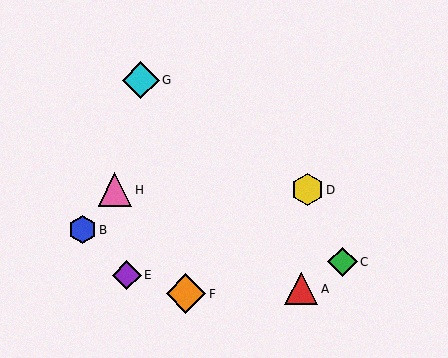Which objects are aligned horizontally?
Objects D, H are aligned horizontally.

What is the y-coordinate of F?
Object F is at y≈294.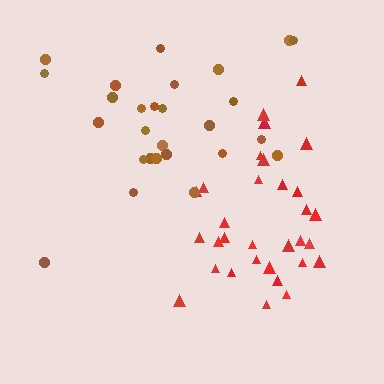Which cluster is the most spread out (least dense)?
Brown.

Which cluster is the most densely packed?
Red.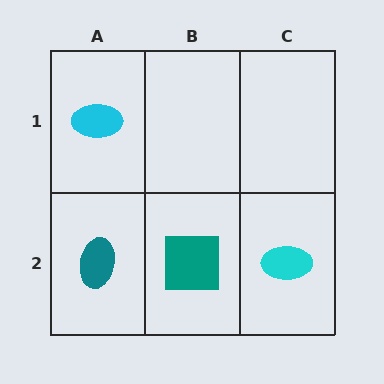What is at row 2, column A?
A teal ellipse.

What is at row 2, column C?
A cyan ellipse.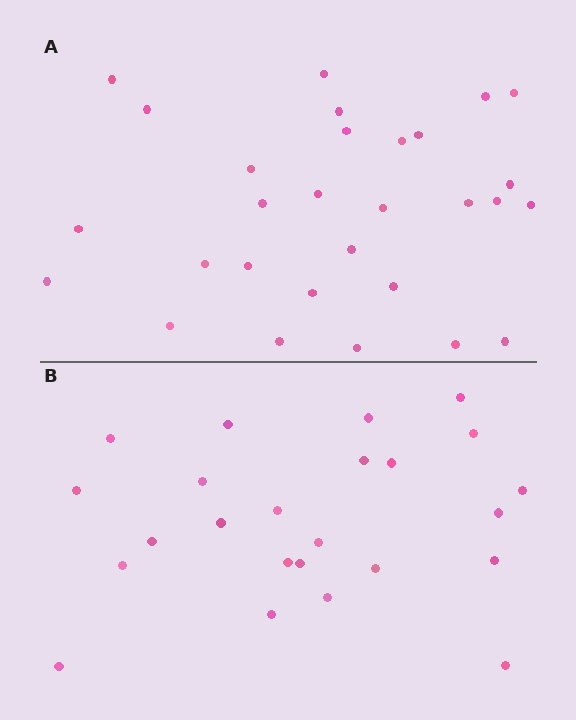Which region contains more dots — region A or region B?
Region A (the top region) has more dots.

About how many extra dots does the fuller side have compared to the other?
Region A has about 5 more dots than region B.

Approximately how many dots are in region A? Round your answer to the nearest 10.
About 30 dots. (The exact count is 29, which rounds to 30.)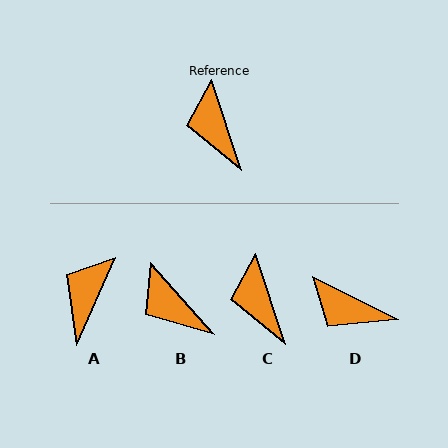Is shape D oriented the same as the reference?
No, it is off by about 45 degrees.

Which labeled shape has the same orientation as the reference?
C.